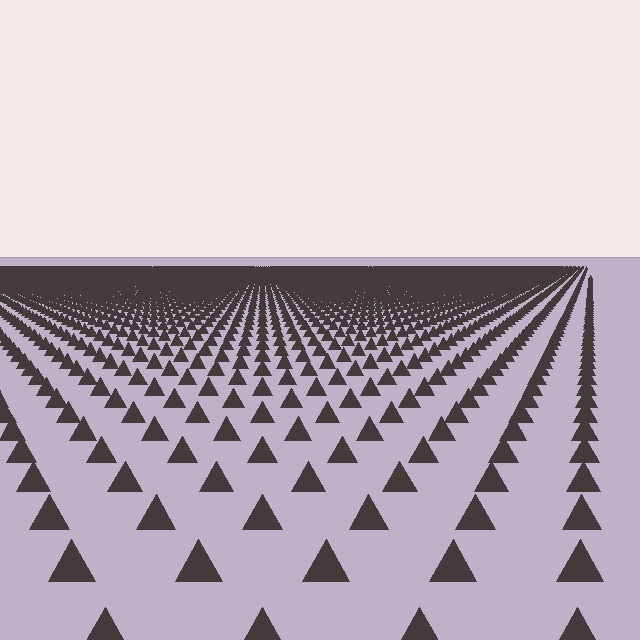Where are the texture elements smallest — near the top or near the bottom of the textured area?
Near the top.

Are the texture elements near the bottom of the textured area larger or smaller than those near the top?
Larger. Near the bottom, elements are closer to the viewer and appear at a bigger on-screen size.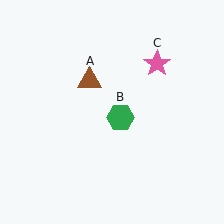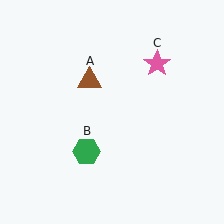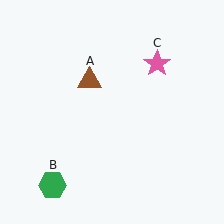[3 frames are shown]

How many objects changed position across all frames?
1 object changed position: green hexagon (object B).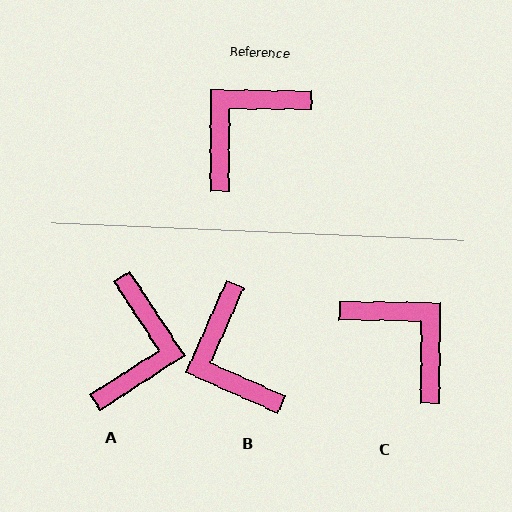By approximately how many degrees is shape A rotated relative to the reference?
Approximately 147 degrees clockwise.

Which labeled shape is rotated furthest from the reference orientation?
A, about 147 degrees away.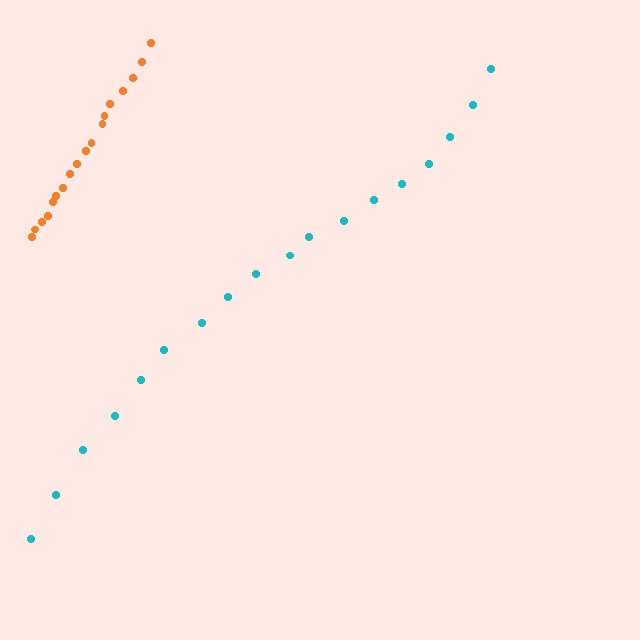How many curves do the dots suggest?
There are 2 distinct paths.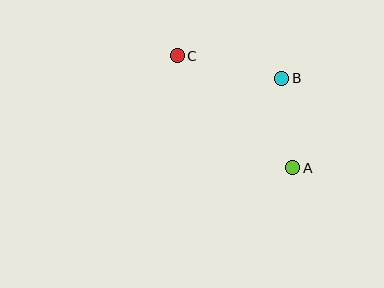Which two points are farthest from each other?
Points A and C are farthest from each other.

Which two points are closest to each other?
Points A and B are closest to each other.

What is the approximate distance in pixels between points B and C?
The distance between B and C is approximately 107 pixels.